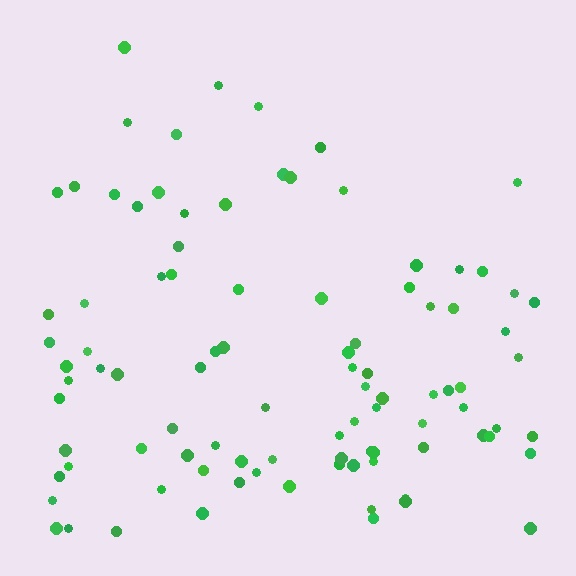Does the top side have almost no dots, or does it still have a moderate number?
Still a moderate number, just noticeably fewer than the bottom.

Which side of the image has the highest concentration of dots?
The bottom.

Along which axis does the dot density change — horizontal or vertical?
Vertical.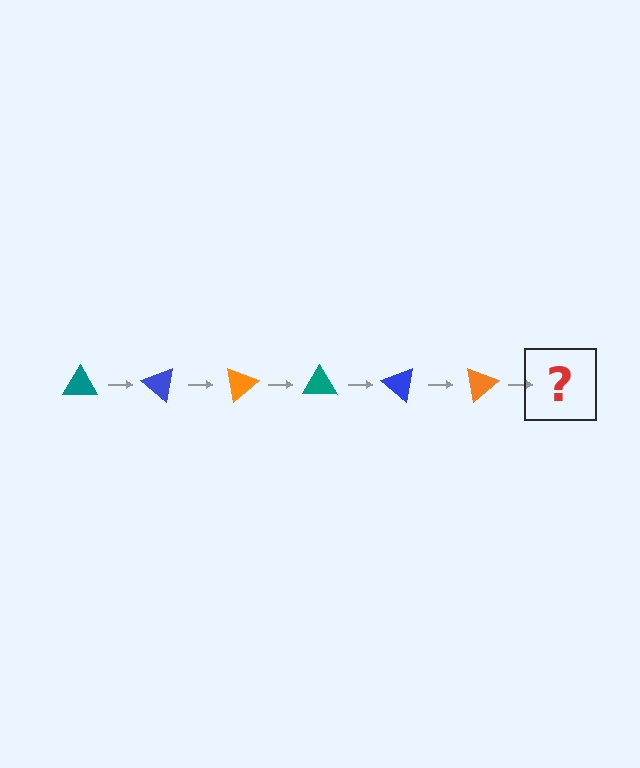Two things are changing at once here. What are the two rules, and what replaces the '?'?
The two rules are that it rotates 40 degrees each step and the color cycles through teal, blue, and orange. The '?' should be a teal triangle, rotated 240 degrees from the start.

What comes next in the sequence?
The next element should be a teal triangle, rotated 240 degrees from the start.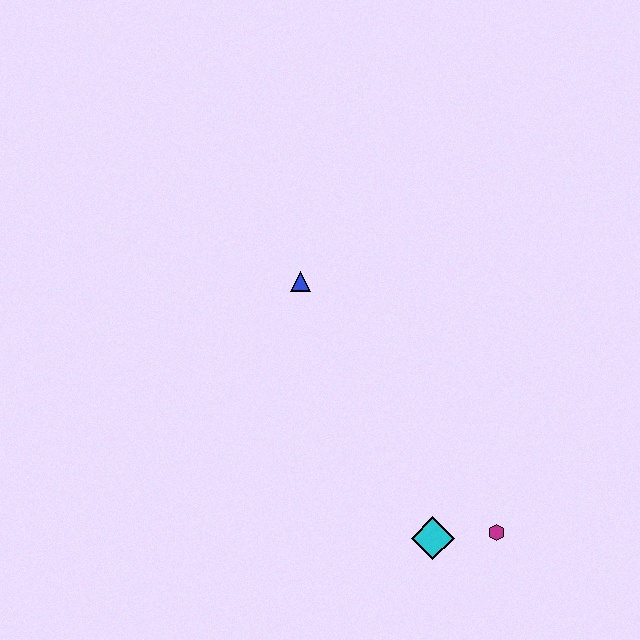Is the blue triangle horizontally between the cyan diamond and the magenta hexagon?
No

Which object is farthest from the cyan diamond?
The blue triangle is farthest from the cyan diamond.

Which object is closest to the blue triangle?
The cyan diamond is closest to the blue triangle.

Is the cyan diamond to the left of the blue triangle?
No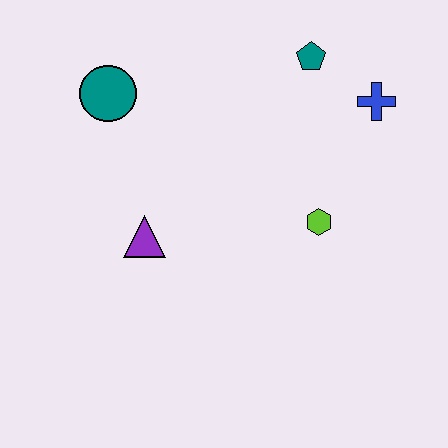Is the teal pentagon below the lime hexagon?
No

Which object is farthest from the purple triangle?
The blue cross is farthest from the purple triangle.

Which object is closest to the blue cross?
The teal pentagon is closest to the blue cross.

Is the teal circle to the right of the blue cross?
No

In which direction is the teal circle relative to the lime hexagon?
The teal circle is to the left of the lime hexagon.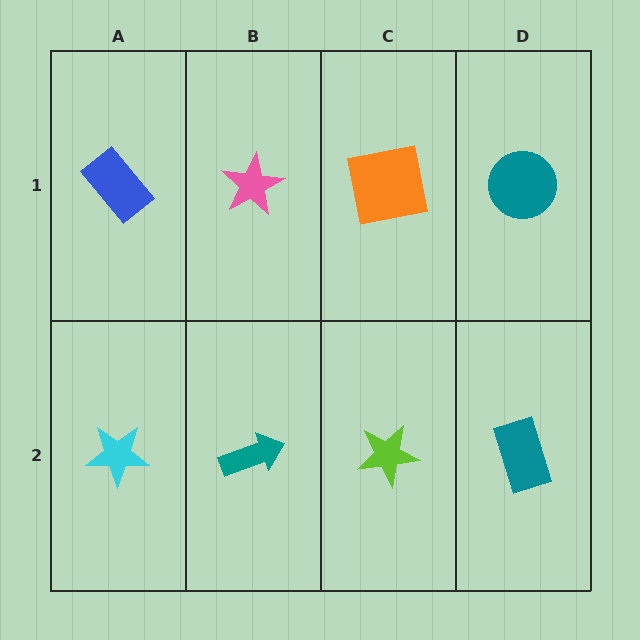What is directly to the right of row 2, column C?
A teal rectangle.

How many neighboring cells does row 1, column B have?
3.